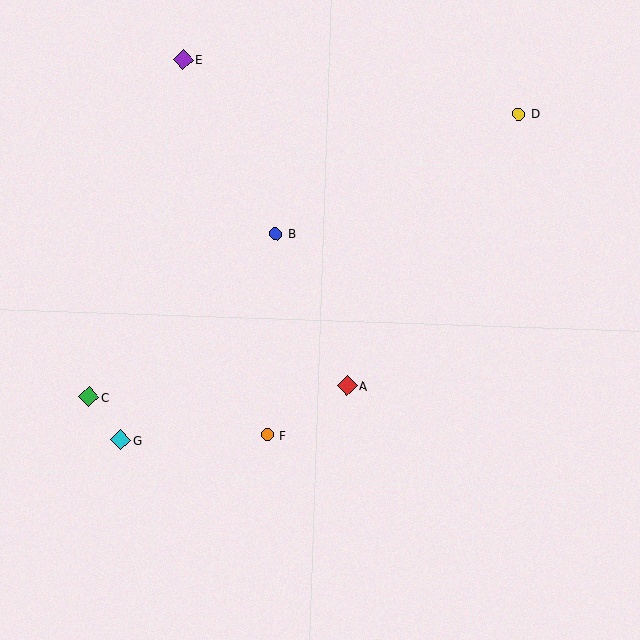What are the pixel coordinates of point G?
Point G is at (120, 440).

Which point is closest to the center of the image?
Point A at (347, 386) is closest to the center.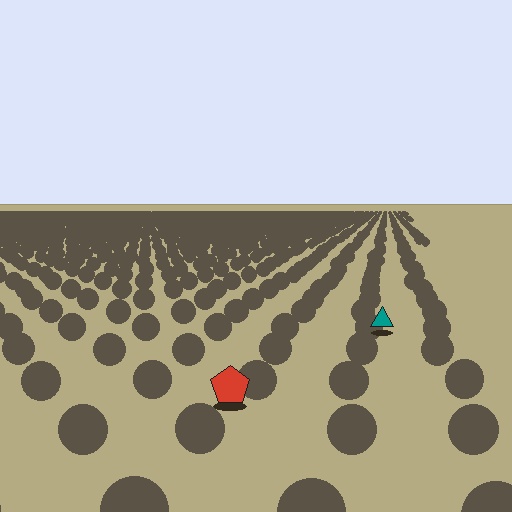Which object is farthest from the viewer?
The teal triangle is farthest from the viewer. It appears smaller and the ground texture around it is denser.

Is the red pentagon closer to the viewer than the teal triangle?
Yes. The red pentagon is closer — you can tell from the texture gradient: the ground texture is coarser near it.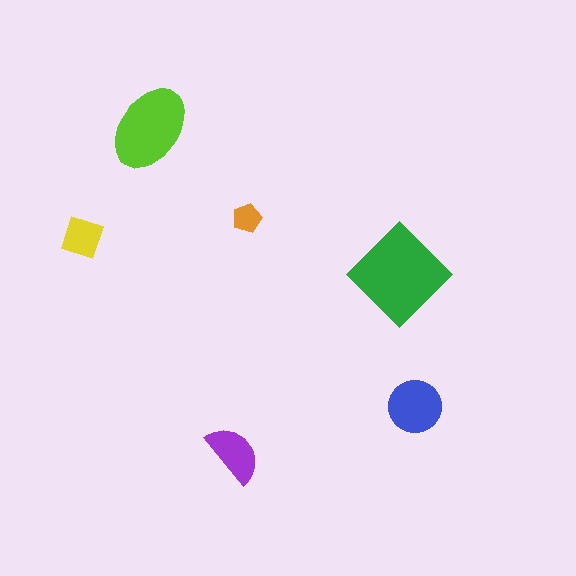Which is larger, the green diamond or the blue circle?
The green diamond.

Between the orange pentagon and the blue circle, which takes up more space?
The blue circle.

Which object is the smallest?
The orange pentagon.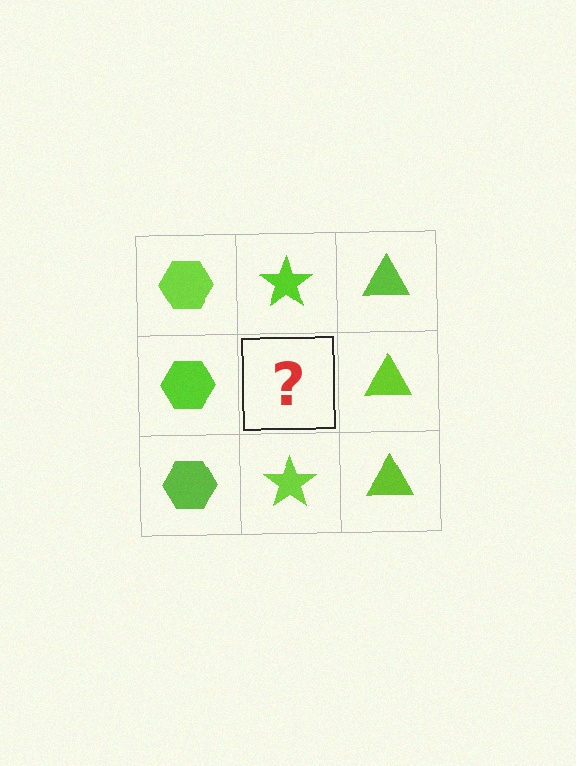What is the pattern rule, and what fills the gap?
The rule is that each column has a consistent shape. The gap should be filled with a lime star.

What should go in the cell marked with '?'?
The missing cell should contain a lime star.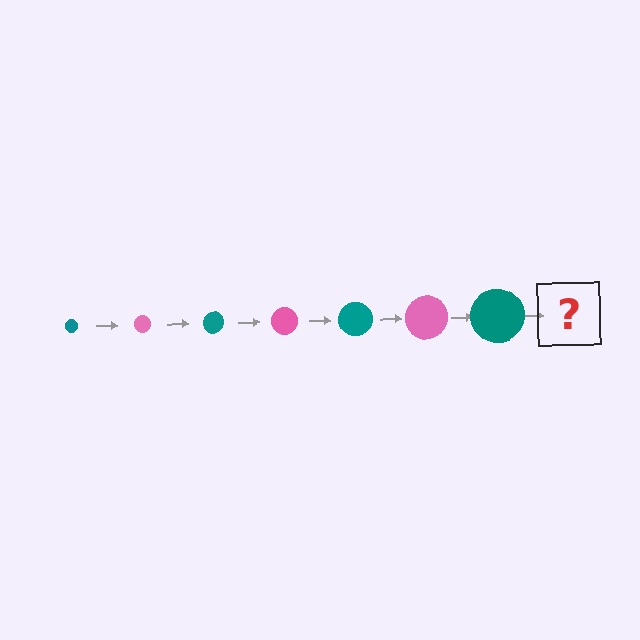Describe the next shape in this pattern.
It should be a pink circle, larger than the previous one.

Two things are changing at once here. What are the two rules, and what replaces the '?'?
The two rules are that the circle grows larger each step and the color cycles through teal and pink. The '?' should be a pink circle, larger than the previous one.